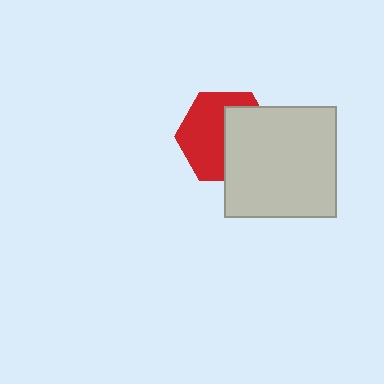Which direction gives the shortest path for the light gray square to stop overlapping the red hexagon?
Moving right gives the shortest separation.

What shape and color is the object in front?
The object in front is a light gray square.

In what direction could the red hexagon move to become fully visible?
The red hexagon could move left. That would shift it out from behind the light gray square entirely.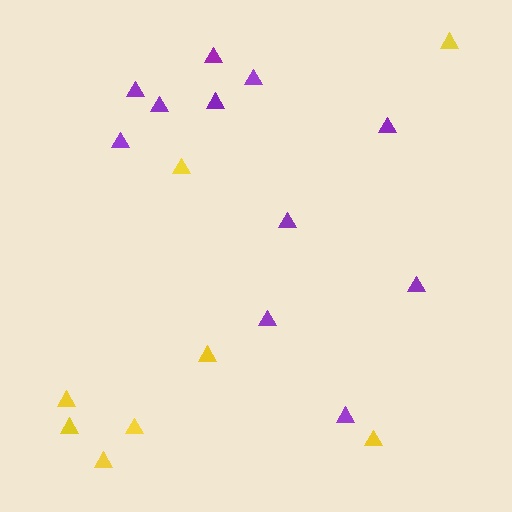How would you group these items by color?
There are 2 groups: one group of yellow triangles (8) and one group of purple triangles (11).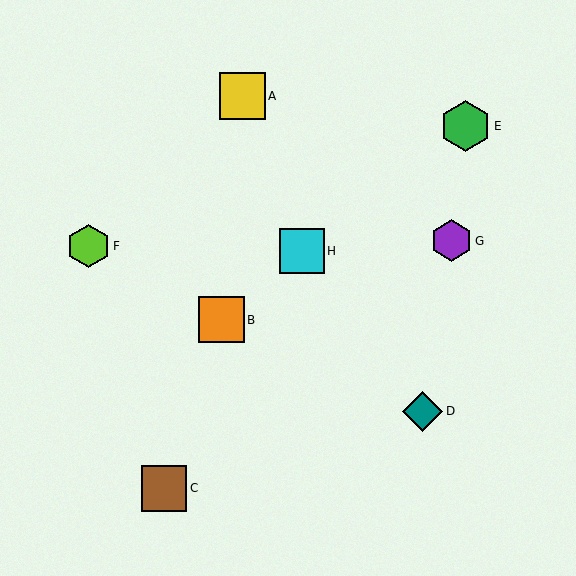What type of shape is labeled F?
Shape F is a lime hexagon.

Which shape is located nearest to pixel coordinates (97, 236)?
The lime hexagon (labeled F) at (88, 246) is nearest to that location.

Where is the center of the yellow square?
The center of the yellow square is at (242, 96).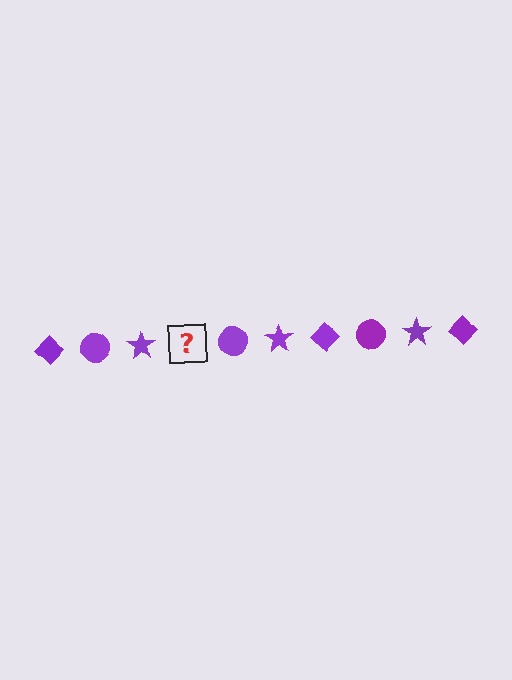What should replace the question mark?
The question mark should be replaced with a purple diamond.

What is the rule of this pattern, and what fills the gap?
The rule is that the pattern cycles through diamond, circle, star shapes in purple. The gap should be filled with a purple diamond.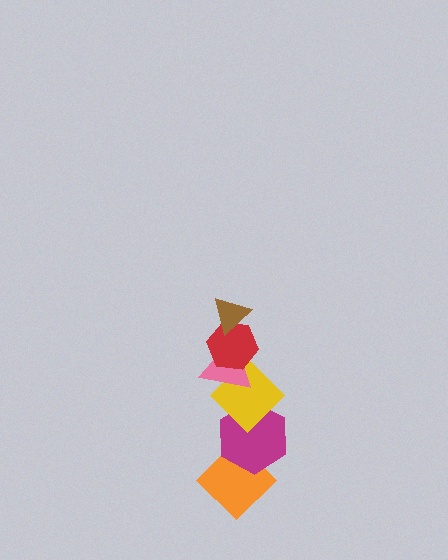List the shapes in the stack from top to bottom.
From top to bottom: the brown triangle, the red hexagon, the pink triangle, the yellow diamond, the magenta hexagon, the orange diamond.